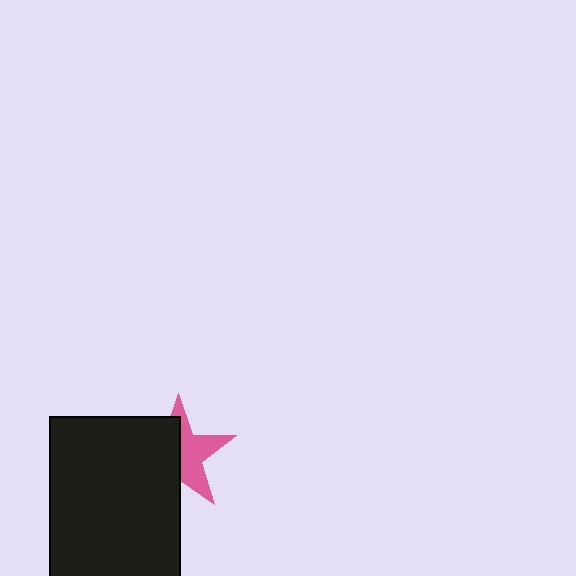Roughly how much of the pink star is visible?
About half of it is visible (roughly 48%).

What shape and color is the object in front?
The object in front is a black rectangle.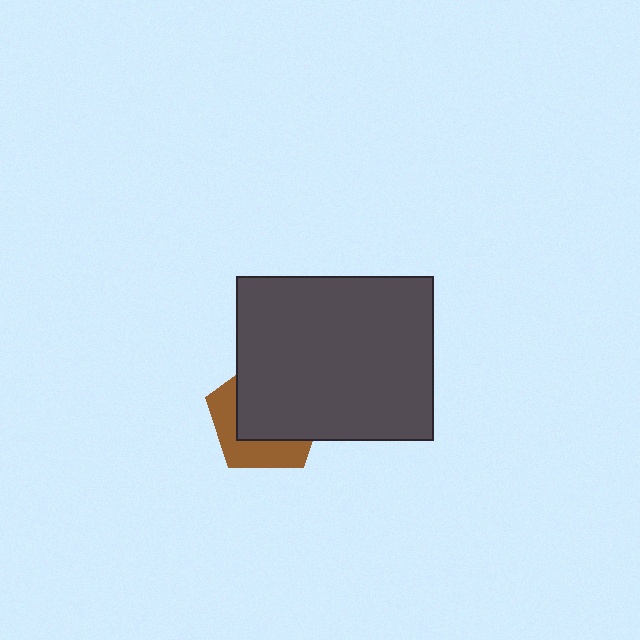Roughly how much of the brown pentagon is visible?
A small part of it is visible (roughly 37%).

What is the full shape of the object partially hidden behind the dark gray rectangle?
The partially hidden object is a brown pentagon.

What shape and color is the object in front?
The object in front is a dark gray rectangle.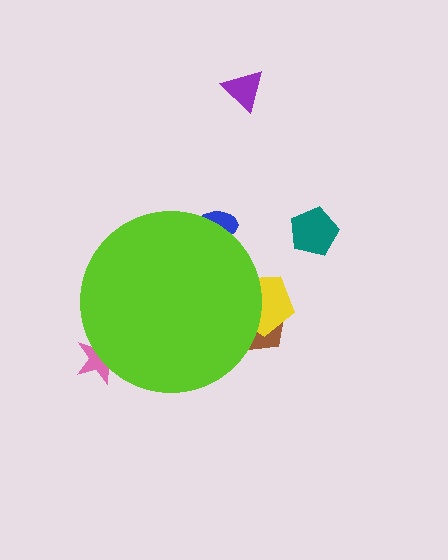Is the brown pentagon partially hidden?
Yes, the brown pentagon is partially hidden behind the lime circle.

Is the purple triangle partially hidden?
No, the purple triangle is fully visible.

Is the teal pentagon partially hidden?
No, the teal pentagon is fully visible.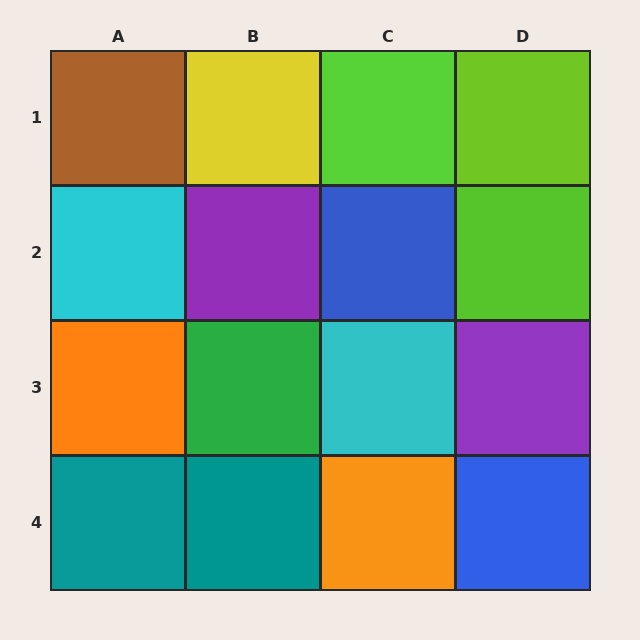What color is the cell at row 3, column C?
Cyan.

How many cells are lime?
3 cells are lime.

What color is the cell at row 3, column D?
Purple.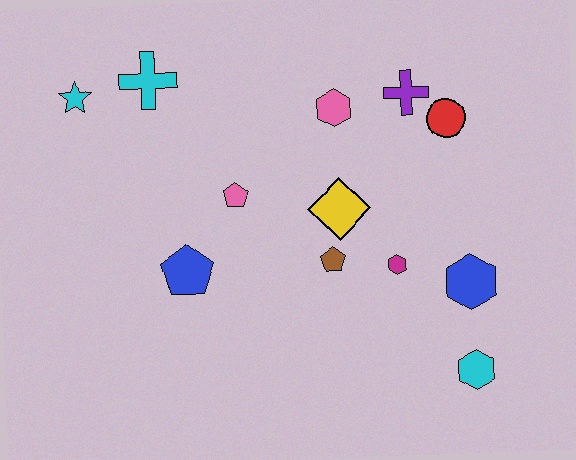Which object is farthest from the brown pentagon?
The cyan star is farthest from the brown pentagon.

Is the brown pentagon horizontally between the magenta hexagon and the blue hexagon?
No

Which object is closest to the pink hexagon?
The purple cross is closest to the pink hexagon.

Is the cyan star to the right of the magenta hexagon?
No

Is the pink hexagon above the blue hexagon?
Yes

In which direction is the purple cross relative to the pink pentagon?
The purple cross is to the right of the pink pentagon.